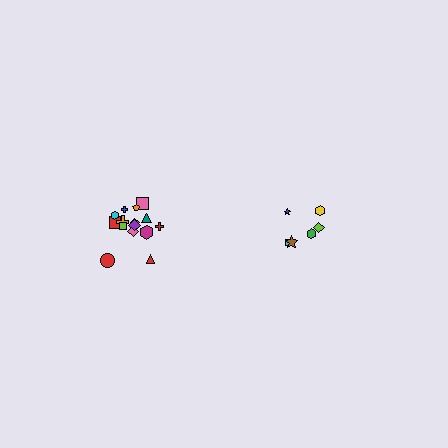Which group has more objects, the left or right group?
The left group.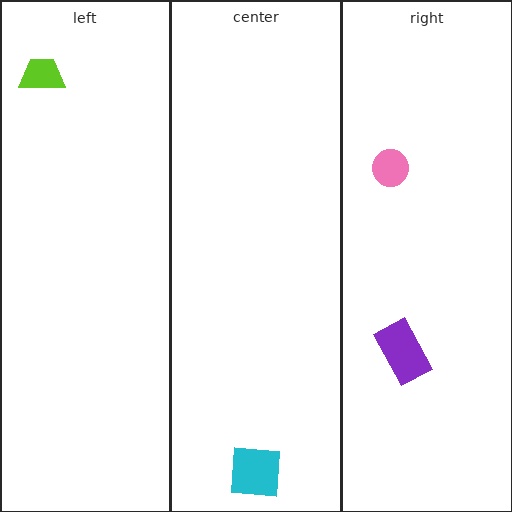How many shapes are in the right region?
2.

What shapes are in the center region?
The cyan square.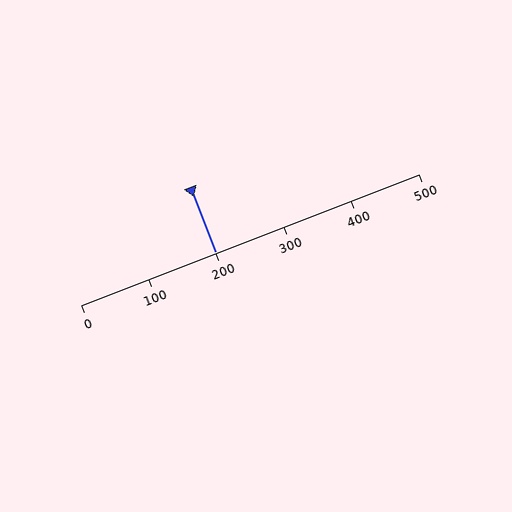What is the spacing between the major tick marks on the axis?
The major ticks are spaced 100 apart.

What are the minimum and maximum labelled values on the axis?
The axis runs from 0 to 500.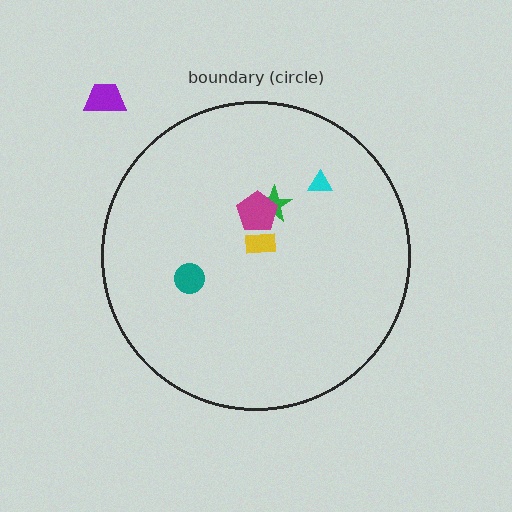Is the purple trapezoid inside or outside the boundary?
Outside.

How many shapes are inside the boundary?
5 inside, 1 outside.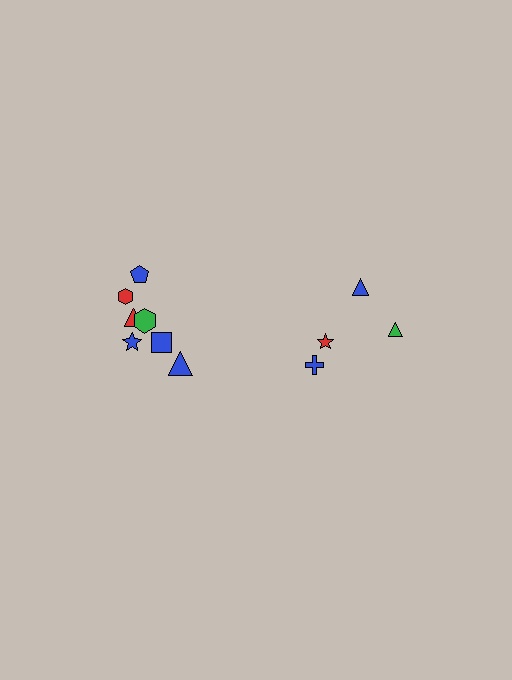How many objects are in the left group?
There are 7 objects.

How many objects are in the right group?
There are 4 objects.